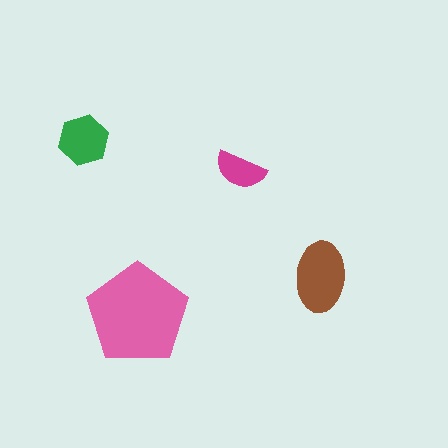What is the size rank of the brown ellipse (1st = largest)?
2nd.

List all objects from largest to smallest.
The pink pentagon, the brown ellipse, the green hexagon, the magenta semicircle.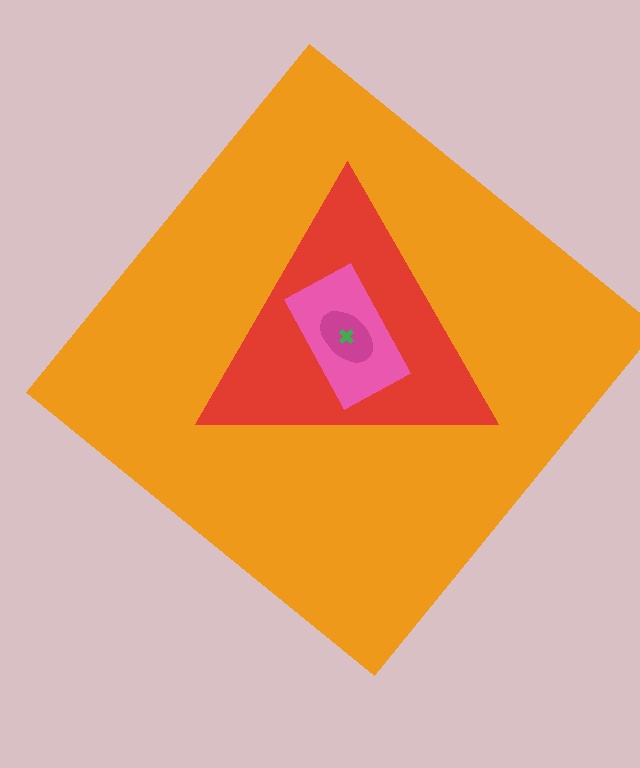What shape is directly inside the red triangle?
The pink rectangle.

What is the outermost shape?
The orange diamond.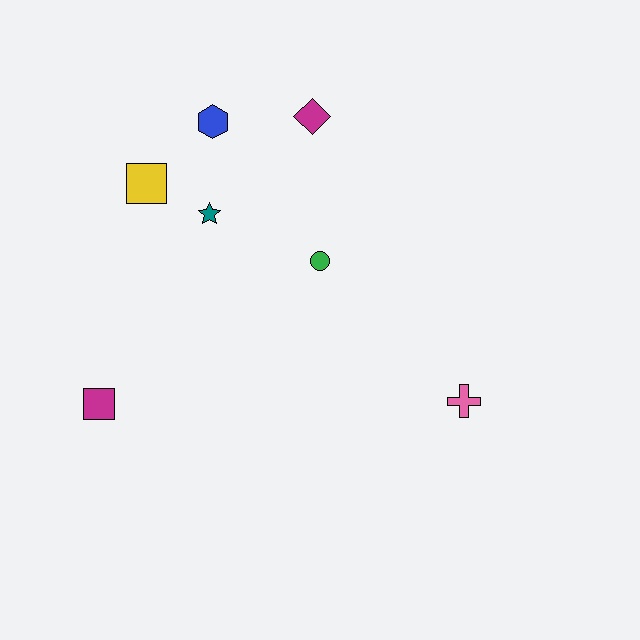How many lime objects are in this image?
There are no lime objects.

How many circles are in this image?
There is 1 circle.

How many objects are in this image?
There are 7 objects.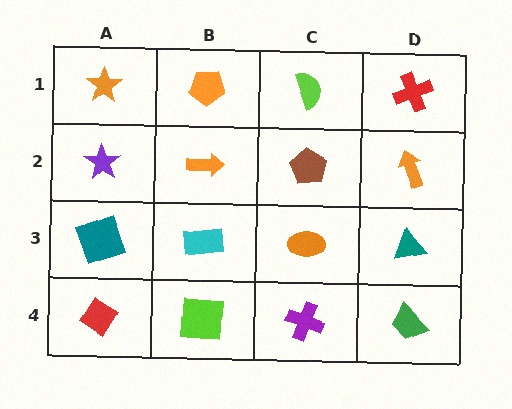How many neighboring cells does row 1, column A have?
2.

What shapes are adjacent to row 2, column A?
An orange star (row 1, column A), a teal square (row 3, column A), an orange arrow (row 2, column B).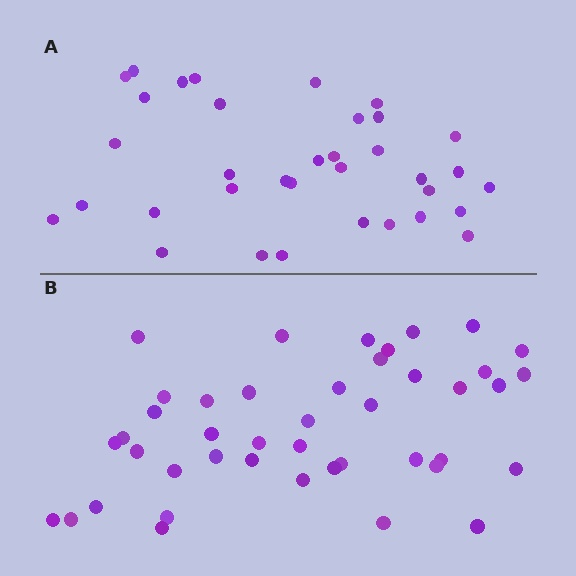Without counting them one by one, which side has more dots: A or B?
Region B (the bottom region) has more dots.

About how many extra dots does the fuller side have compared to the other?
Region B has roughly 8 or so more dots than region A.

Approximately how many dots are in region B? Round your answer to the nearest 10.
About 40 dots. (The exact count is 43, which rounds to 40.)